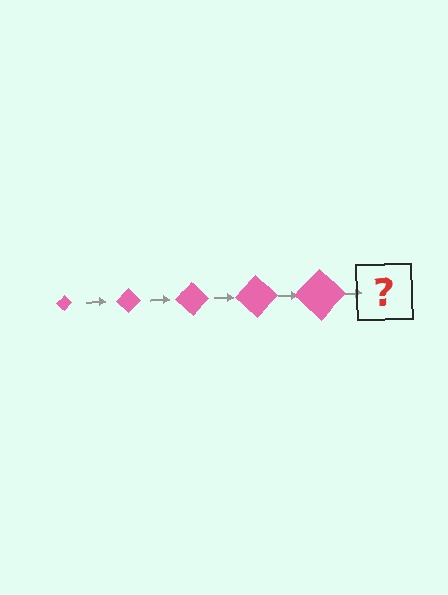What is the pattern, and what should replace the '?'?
The pattern is that the diamond gets progressively larger each step. The '?' should be a pink diamond, larger than the previous one.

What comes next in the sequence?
The next element should be a pink diamond, larger than the previous one.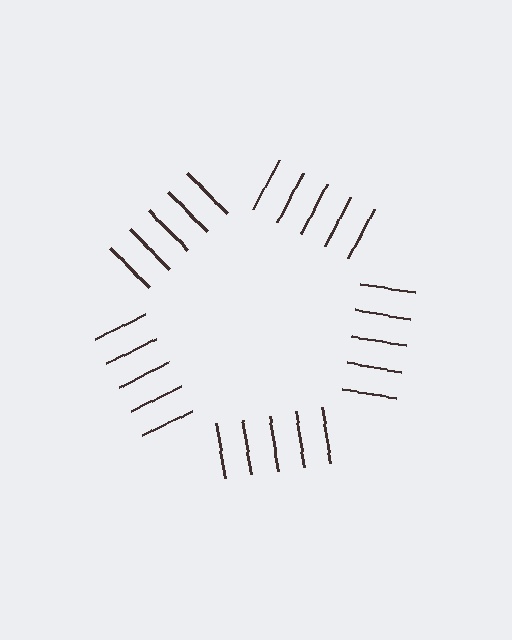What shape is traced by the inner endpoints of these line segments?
An illusory pentagon — the line segments terminate on its edges but no continuous stroke is drawn.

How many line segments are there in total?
25 — 5 along each of the 5 edges.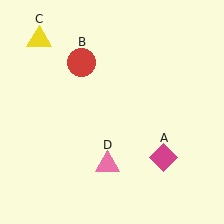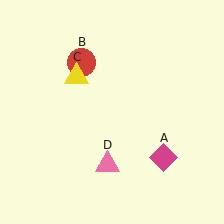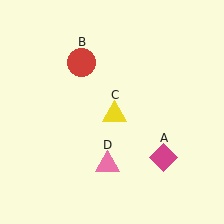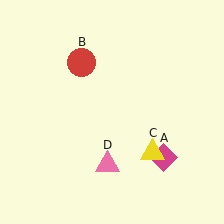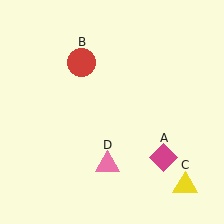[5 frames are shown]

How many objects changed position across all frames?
1 object changed position: yellow triangle (object C).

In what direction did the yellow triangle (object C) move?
The yellow triangle (object C) moved down and to the right.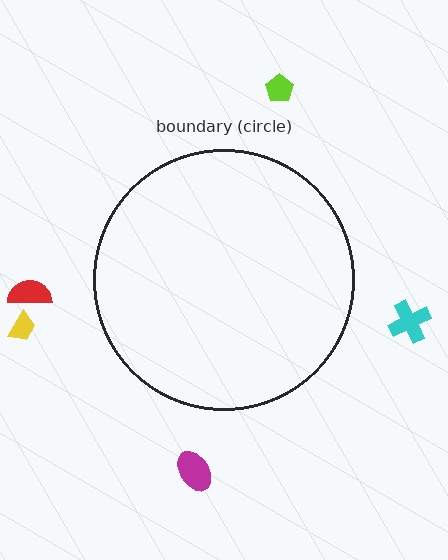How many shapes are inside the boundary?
0 inside, 5 outside.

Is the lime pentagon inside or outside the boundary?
Outside.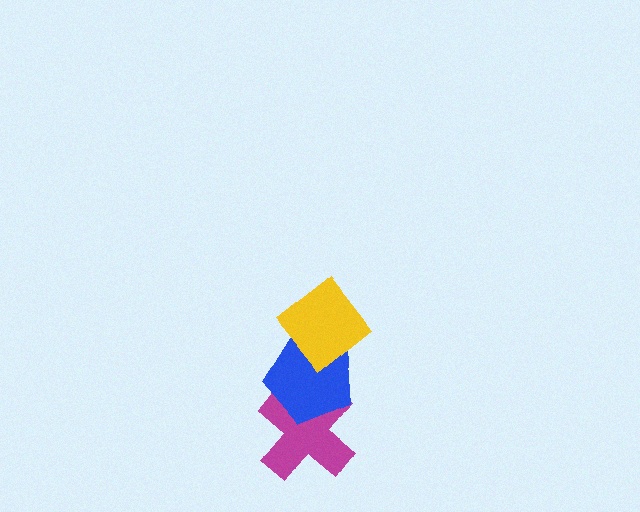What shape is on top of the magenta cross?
The blue pentagon is on top of the magenta cross.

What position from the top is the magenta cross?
The magenta cross is 3rd from the top.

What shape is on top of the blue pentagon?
The yellow diamond is on top of the blue pentagon.